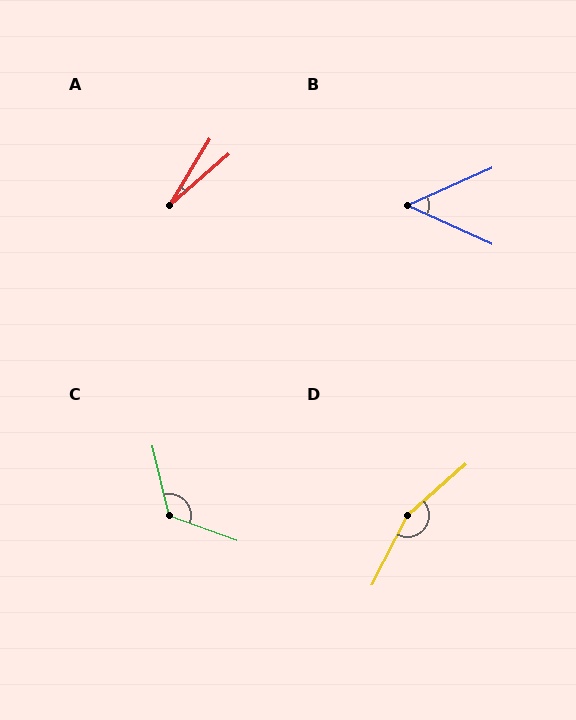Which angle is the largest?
D, at approximately 159 degrees.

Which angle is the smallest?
A, at approximately 18 degrees.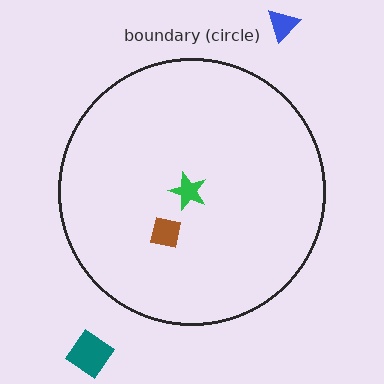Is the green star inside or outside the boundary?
Inside.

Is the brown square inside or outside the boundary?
Inside.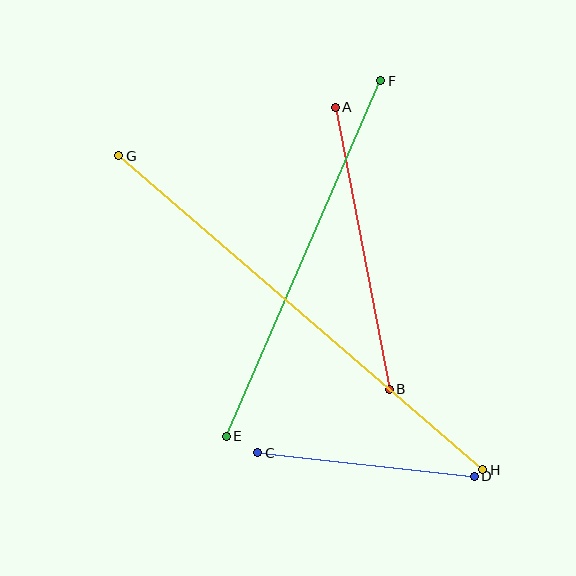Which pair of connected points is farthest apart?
Points G and H are farthest apart.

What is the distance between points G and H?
The distance is approximately 480 pixels.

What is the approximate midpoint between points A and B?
The midpoint is at approximately (362, 248) pixels.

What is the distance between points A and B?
The distance is approximately 287 pixels.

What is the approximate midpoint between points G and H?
The midpoint is at approximately (301, 313) pixels.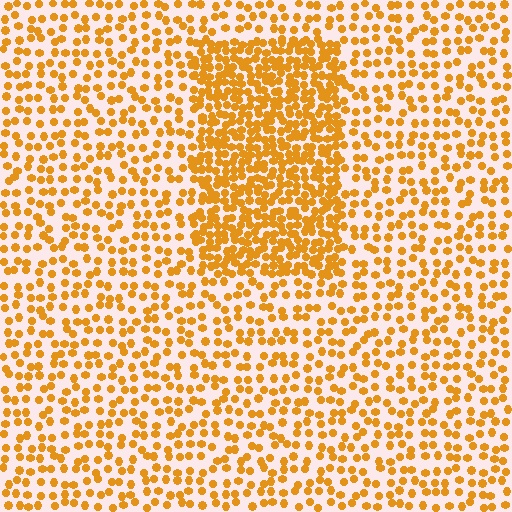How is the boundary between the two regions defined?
The boundary is defined by a change in element density (approximately 2.2x ratio). All elements are the same color, size, and shape.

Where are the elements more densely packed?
The elements are more densely packed inside the rectangle boundary.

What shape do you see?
I see a rectangle.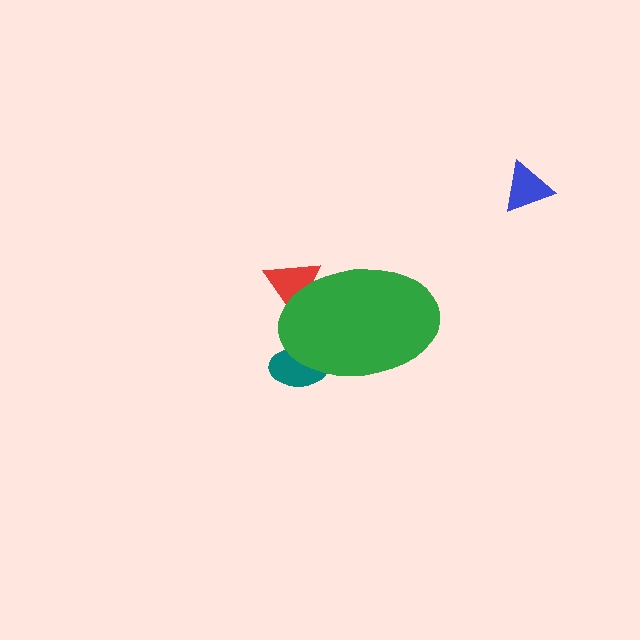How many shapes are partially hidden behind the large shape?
2 shapes are partially hidden.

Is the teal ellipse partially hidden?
Yes, the teal ellipse is partially hidden behind the green ellipse.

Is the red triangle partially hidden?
Yes, the red triangle is partially hidden behind the green ellipse.